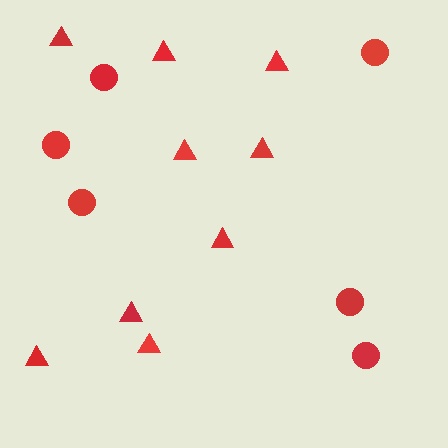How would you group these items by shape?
There are 2 groups: one group of circles (6) and one group of triangles (9).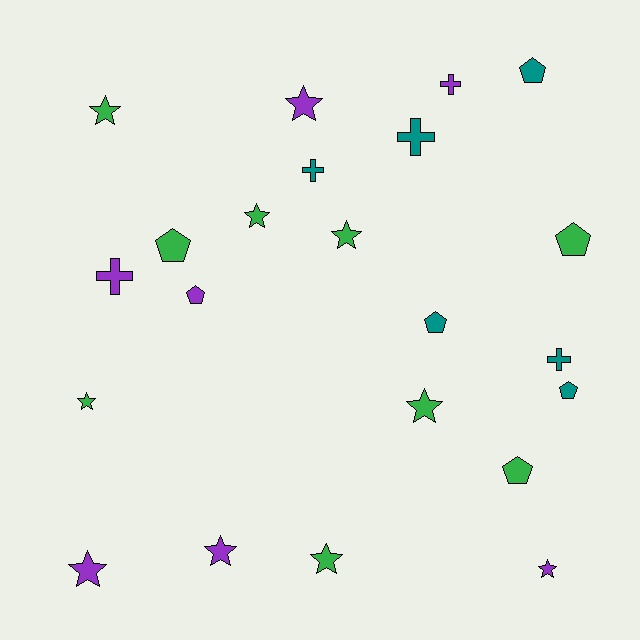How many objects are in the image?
There are 22 objects.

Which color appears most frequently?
Green, with 9 objects.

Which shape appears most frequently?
Star, with 10 objects.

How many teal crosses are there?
There are 3 teal crosses.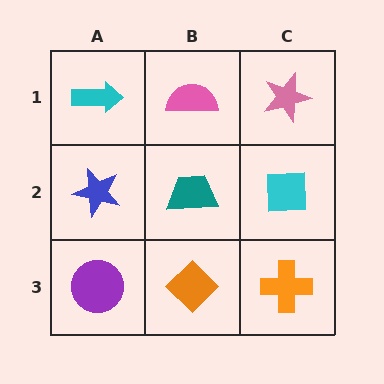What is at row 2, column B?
A teal trapezoid.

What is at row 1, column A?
A cyan arrow.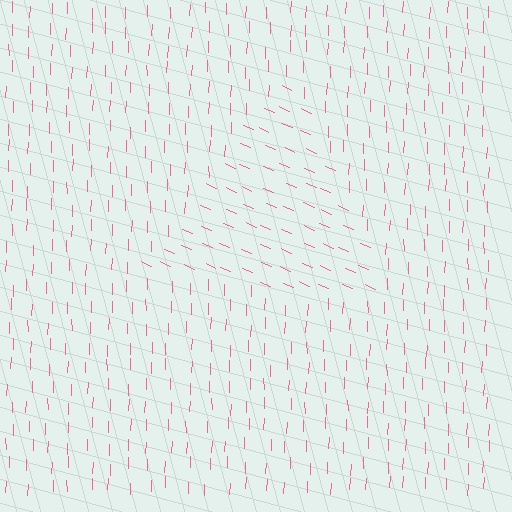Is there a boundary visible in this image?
Yes, there is a texture boundary formed by a change in line orientation.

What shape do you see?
I see a triangle.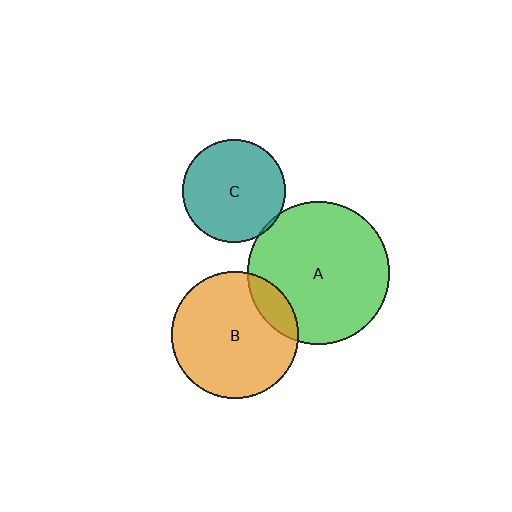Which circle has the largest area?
Circle A (green).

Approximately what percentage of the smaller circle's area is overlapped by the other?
Approximately 15%.